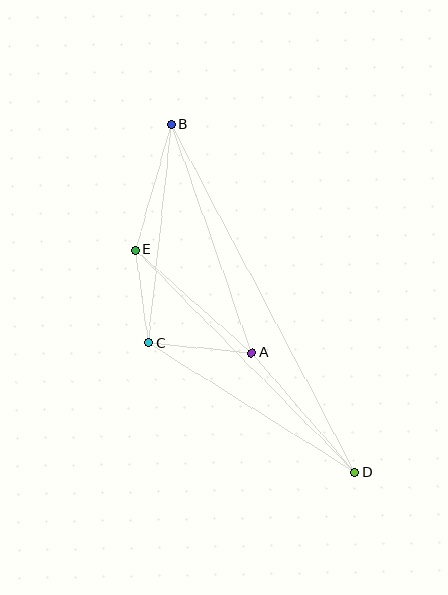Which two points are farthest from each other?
Points B and D are farthest from each other.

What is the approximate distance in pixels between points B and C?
The distance between B and C is approximately 220 pixels.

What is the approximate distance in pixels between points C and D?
The distance between C and D is approximately 244 pixels.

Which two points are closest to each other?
Points C and E are closest to each other.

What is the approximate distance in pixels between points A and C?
The distance between A and C is approximately 104 pixels.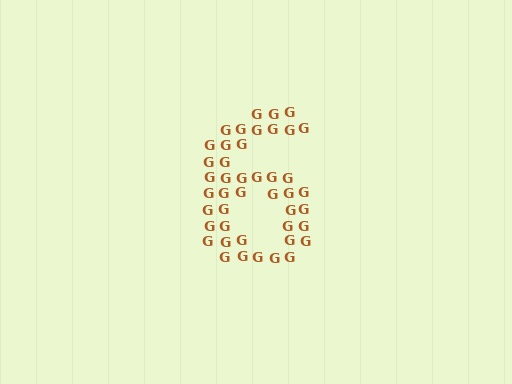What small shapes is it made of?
It is made of small letter G's.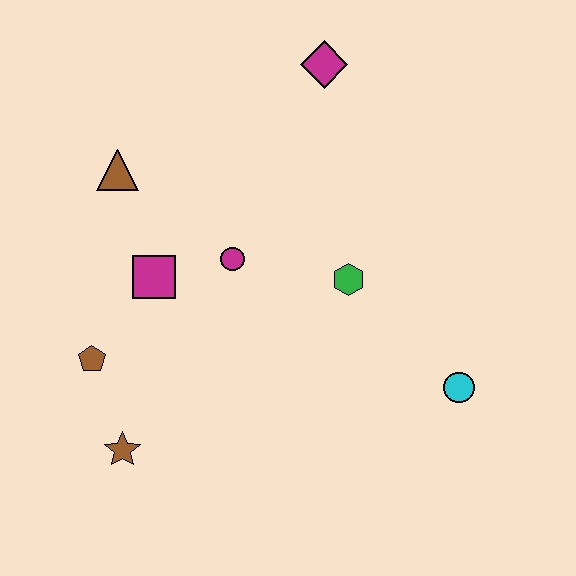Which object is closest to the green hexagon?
The magenta circle is closest to the green hexagon.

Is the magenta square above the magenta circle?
No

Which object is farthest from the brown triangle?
The cyan circle is farthest from the brown triangle.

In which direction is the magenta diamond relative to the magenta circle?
The magenta diamond is above the magenta circle.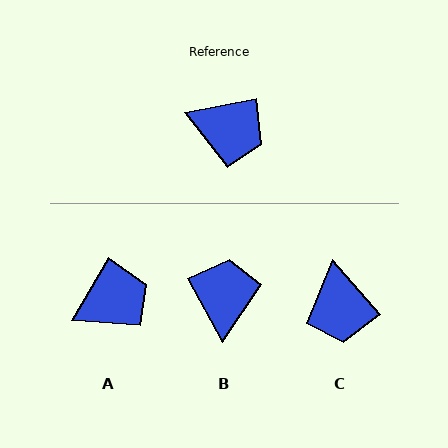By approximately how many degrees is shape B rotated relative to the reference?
Approximately 108 degrees counter-clockwise.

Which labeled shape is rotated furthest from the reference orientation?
B, about 108 degrees away.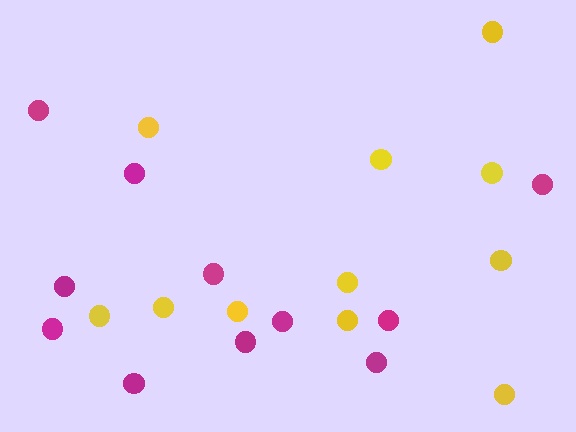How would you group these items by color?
There are 2 groups: one group of yellow circles (11) and one group of magenta circles (11).